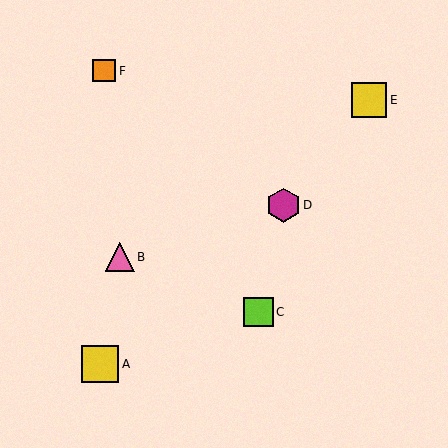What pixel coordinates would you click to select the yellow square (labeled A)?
Click at (100, 364) to select the yellow square A.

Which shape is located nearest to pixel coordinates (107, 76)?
The orange square (labeled F) at (104, 71) is nearest to that location.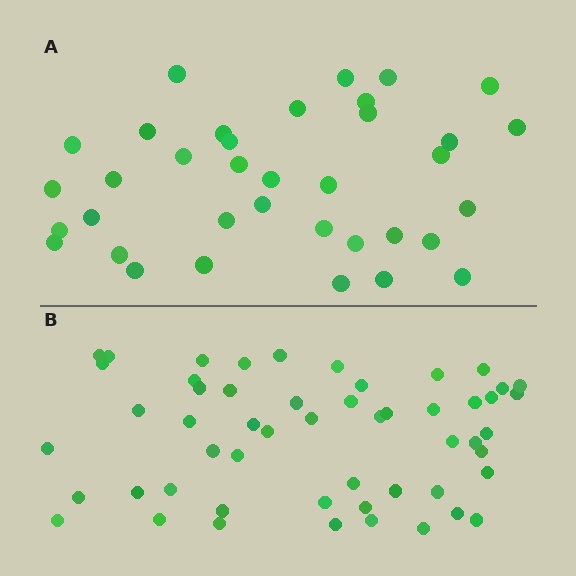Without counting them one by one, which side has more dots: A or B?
Region B (the bottom region) has more dots.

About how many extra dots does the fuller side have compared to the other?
Region B has approximately 15 more dots than region A.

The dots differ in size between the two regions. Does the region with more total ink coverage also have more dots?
No. Region A has more total ink coverage because its dots are larger, but region B actually contains more individual dots. Total area can be misleading — the number of items is what matters here.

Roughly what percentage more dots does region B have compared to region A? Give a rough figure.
About 45% more.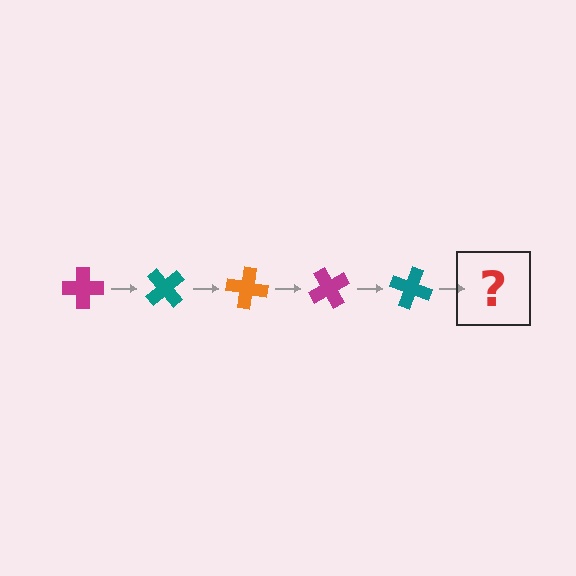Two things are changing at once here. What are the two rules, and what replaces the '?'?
The two rules are that it rotates 50 degrees each step and the color cycles through magenta, teal, and orange. The '?' should be an orange cross, rotated 250 degrees from the start.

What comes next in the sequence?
The next element should be an orange cross, rotated 250 degrees from the start.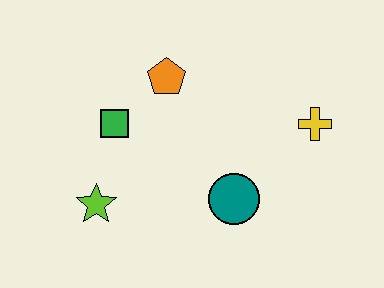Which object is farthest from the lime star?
The yellow cross is farthest from the lime star.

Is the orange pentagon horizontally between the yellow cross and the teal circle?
No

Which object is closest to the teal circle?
The yellow cross is closest to the teal circle.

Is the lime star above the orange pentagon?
No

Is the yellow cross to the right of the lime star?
Yes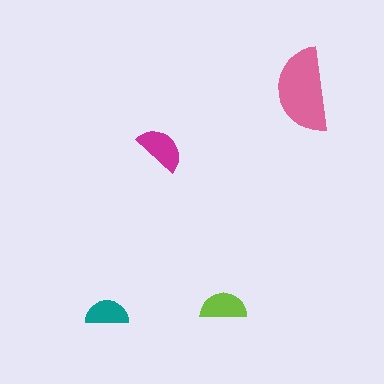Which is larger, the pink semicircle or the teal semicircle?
The pink one.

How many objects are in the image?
There are 4 objects in the image.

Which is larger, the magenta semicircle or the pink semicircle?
The pink one.